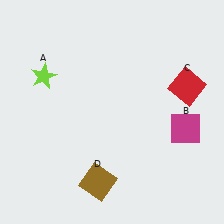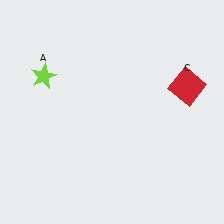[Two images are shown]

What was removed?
The magenta square (B), the brown square (D) were removed in Image 2.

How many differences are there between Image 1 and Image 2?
There are 2 differences between the two images.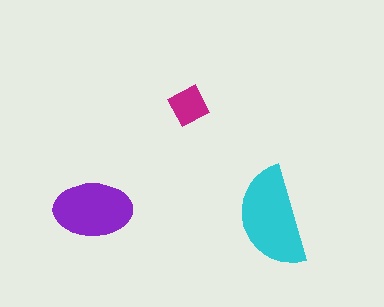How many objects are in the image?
There are 3 objects in the image.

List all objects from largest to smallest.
The cyan semicircle, the purple ellipse, the magenta diamond.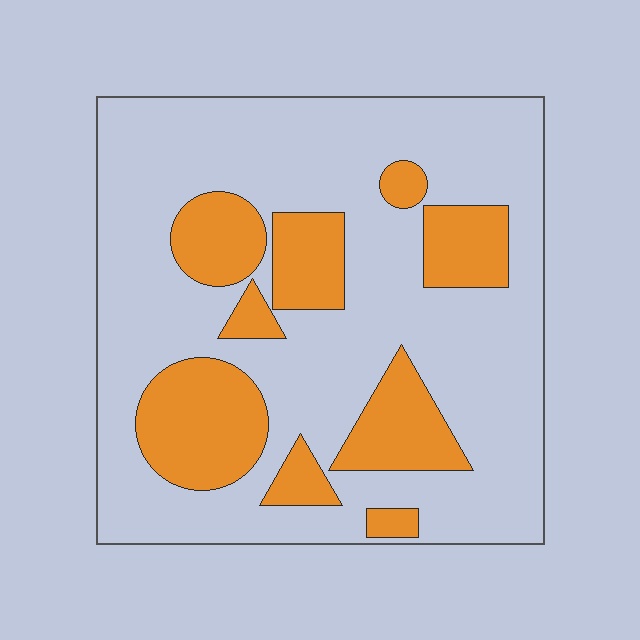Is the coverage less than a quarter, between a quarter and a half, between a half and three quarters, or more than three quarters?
Between a quarter and a half.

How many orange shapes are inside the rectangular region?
9.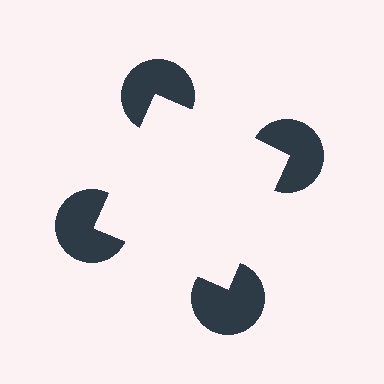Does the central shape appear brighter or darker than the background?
It typically appears slightly brighter than the background, even though no actual brightness change is drawn.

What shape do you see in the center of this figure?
An illusory square — its edges are inferred from the aligned wedge cuts in the pac-man discs, not physically drawn.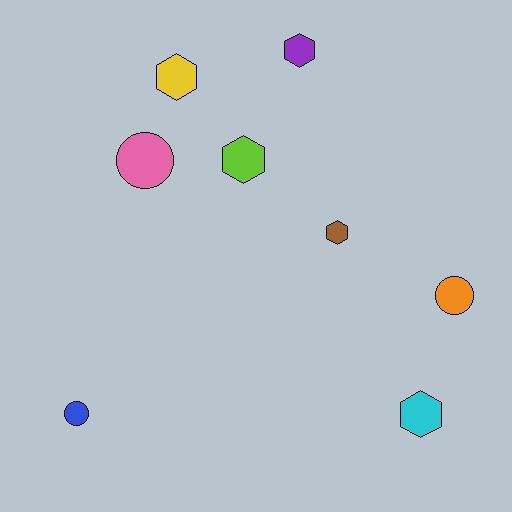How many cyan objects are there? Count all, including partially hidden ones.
There is 1 cyan object.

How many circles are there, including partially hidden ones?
There are 3 circles.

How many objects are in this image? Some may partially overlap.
There are 8 objects.